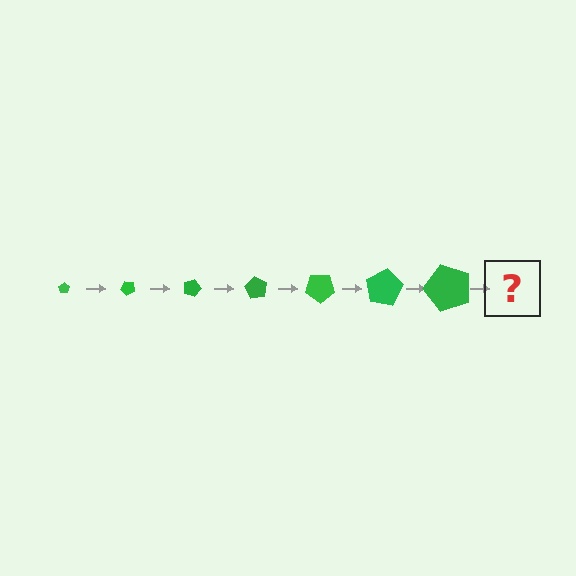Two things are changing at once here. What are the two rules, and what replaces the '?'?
The two rules are that the pentagon grows larger each step and it rotates 45 degrees each step. The '?' should be a pentagon, larger than the previous one and rotated 315 degrees from the start.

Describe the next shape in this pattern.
It should be a pentagon, larger than the previous one and rotated 315 degrees from the start.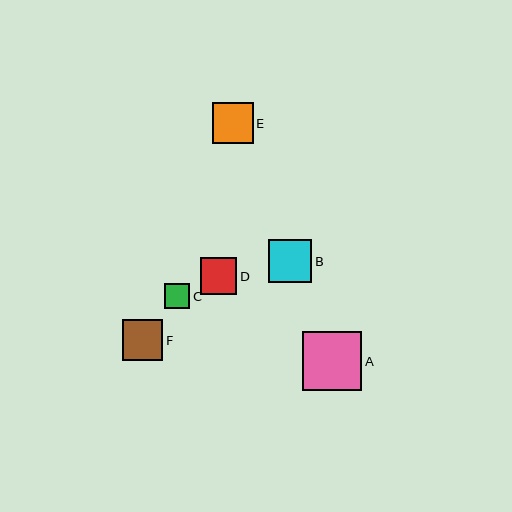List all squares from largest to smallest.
From largest to smallest: A, B, E, F, D, C.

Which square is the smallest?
Square C is the smallest with a size of approximately 25 pixels.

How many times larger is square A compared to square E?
Square A is approximately 1.4 times the size of square E.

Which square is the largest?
Square A is the largest with a size of approximately 60 pixels.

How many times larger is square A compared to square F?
Square A is approximately 1.5 times the size of square F.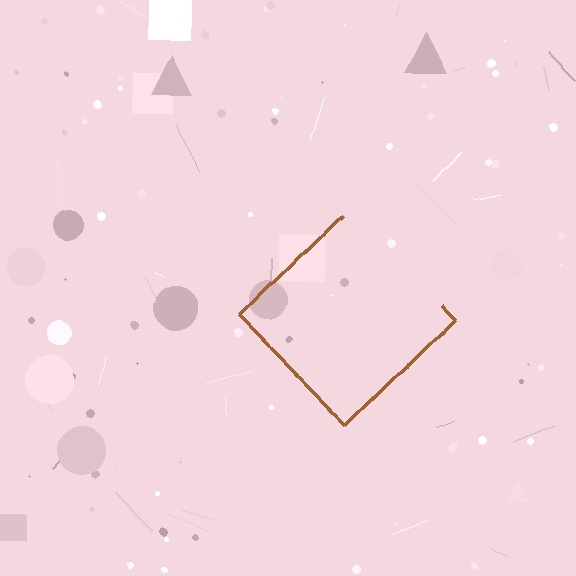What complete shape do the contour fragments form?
The contour fragments form a diamond.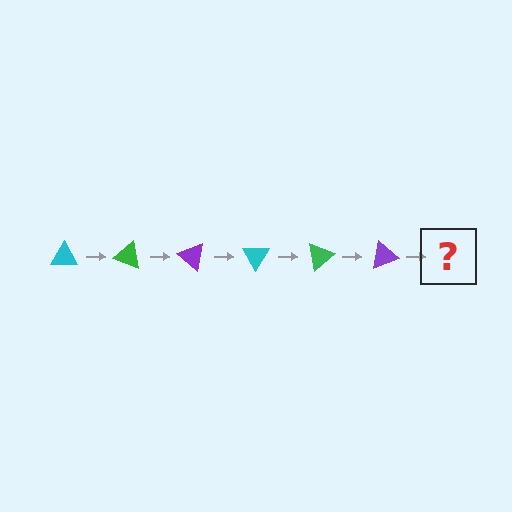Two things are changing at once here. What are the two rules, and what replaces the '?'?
The two rules are that it rotates 20 degrees each step and the color cycles through cyan, green, and purple. The '?' should be a cyan triangle, rotated 120 degrees from the start.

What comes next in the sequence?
The next element should be a cyan triangle, rotated 120 degrees from the start.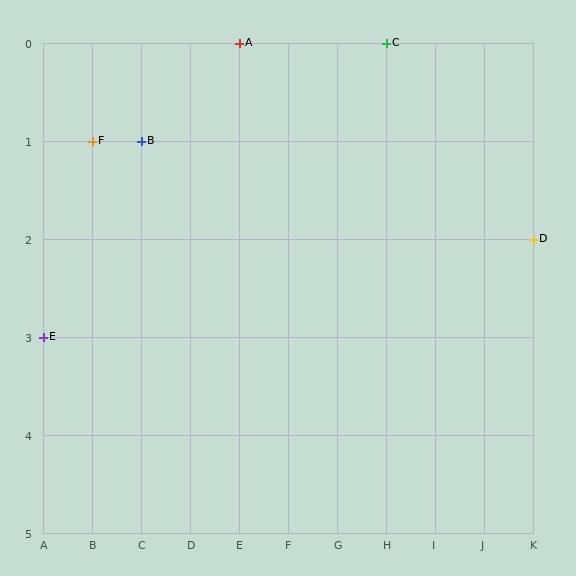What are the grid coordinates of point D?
Point D is at grid coordinates (K, 2).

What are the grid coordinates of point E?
Point E is at grid coordinates (A, 3).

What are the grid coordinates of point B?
Point B is at grid coordinates (C, 1).